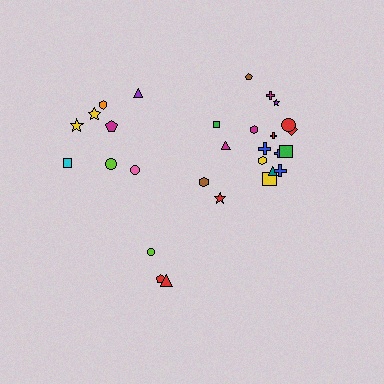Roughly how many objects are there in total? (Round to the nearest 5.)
Roughly 30 objects in total.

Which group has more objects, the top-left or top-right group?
The top-right group.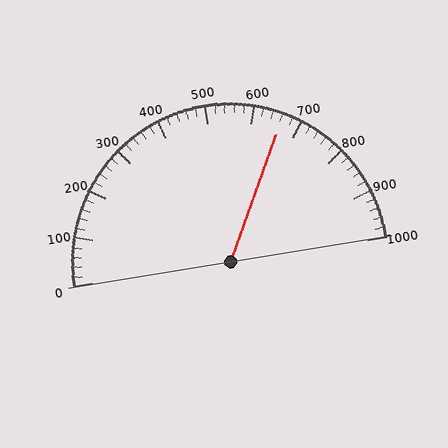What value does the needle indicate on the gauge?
The needle indicates approximately 660.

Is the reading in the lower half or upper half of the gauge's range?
The reading is in the upper half of the range (0 to 1000).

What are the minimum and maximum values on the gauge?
The gauge ranges from 0 to 1000.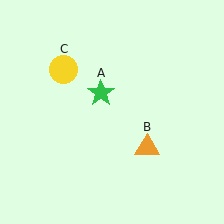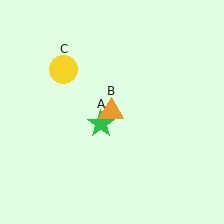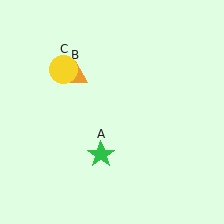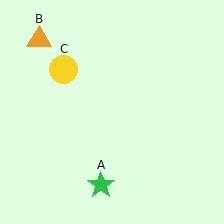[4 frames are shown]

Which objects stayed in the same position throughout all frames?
Yellow circle (object C) remained stationary.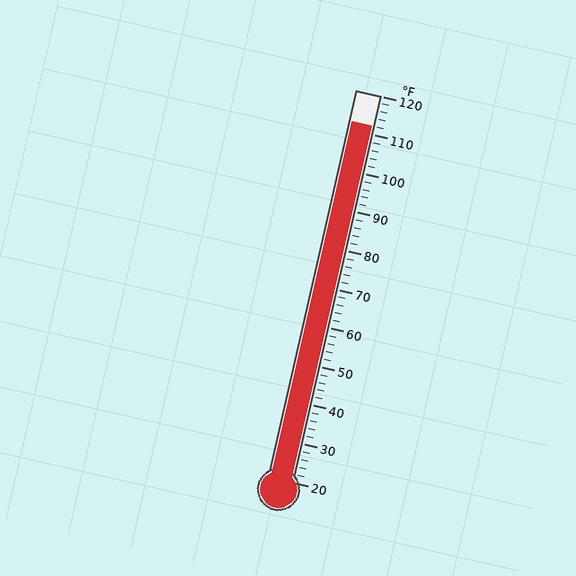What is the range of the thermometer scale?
The thermometer scale ranges from 20°F to 120°F.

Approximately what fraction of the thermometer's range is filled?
The thermometer is filled to approximately 90% of its range.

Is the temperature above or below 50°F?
The temperature is above 50°F.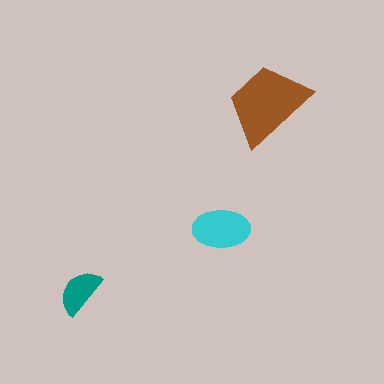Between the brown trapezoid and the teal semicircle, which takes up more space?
The brown trapezoid.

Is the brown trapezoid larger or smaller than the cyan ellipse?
Larger.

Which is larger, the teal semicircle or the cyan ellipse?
The cyan ellipse.